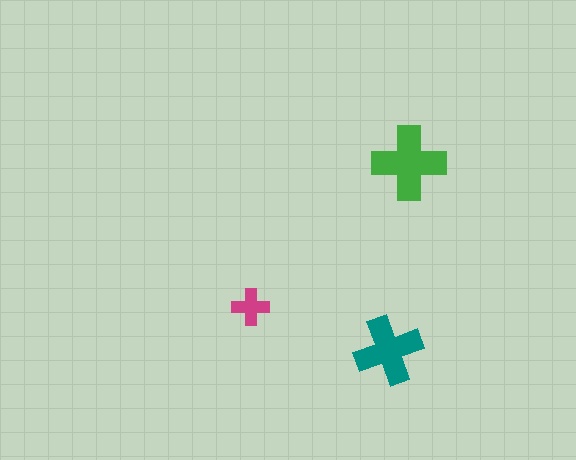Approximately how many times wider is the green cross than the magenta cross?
About 2 times wider.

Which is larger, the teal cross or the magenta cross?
The teal one.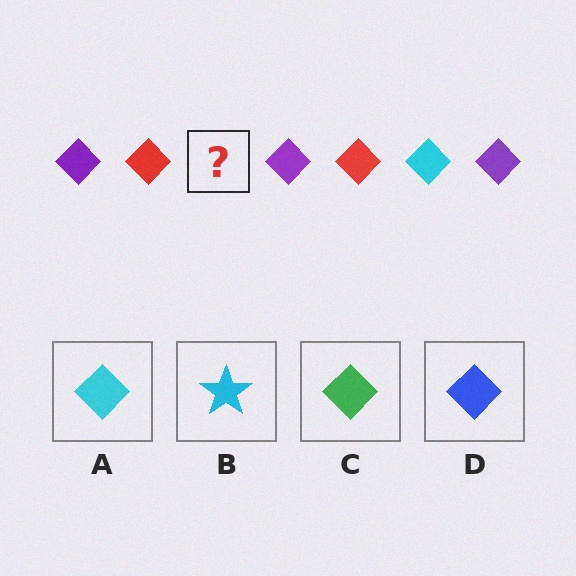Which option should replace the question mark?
Option A.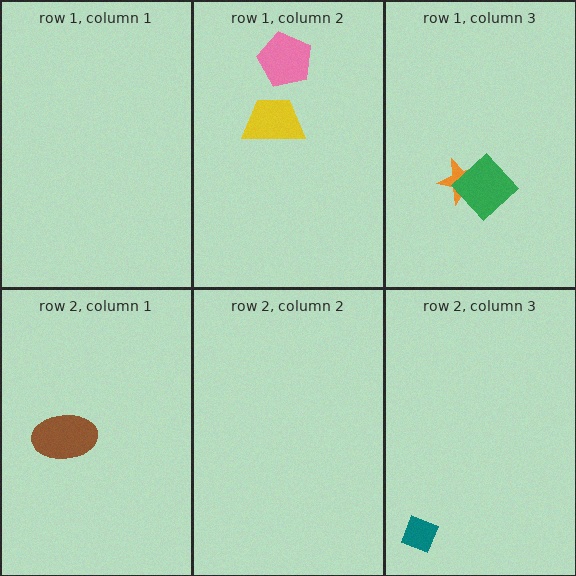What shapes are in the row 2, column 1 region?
The brown ellipse.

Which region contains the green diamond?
The row 1, column 3 region.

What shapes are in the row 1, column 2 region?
The pink pentagon, the yellow trapezoid.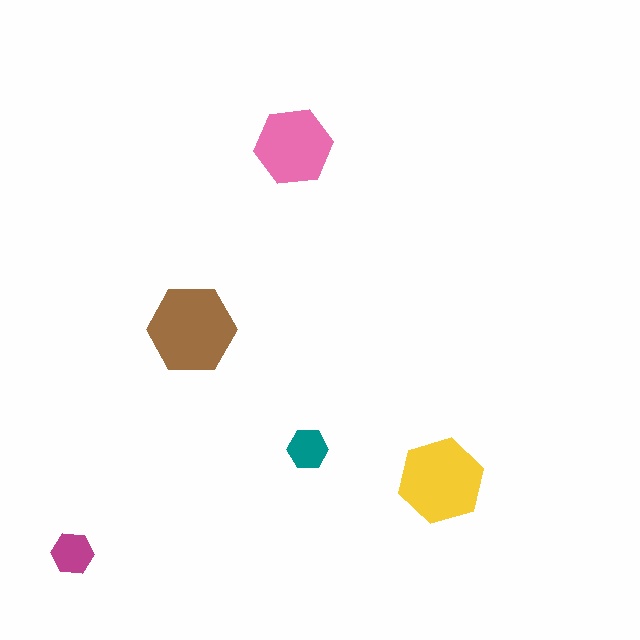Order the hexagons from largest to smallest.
the brown one, the yellow one, the pink one, the magenta one, the teal one.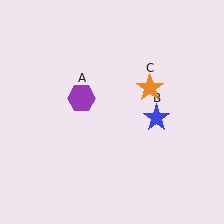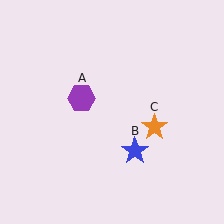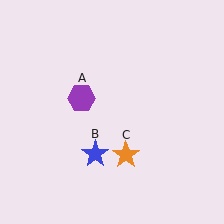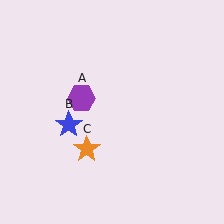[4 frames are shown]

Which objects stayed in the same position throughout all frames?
Purple hexagon (object A) remained stationary.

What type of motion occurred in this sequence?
The blue star (object B), orange star (object C) rotated clockwise around the center of the scene.